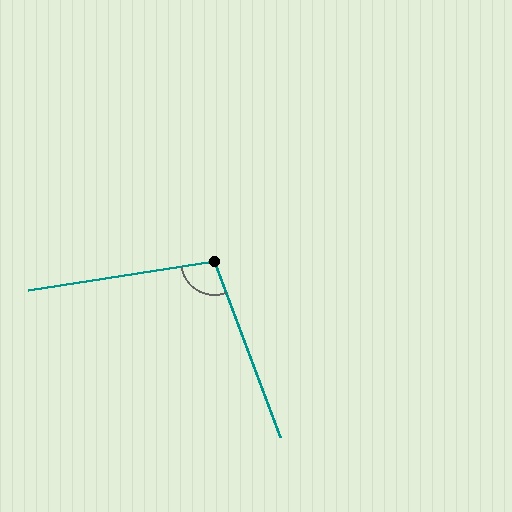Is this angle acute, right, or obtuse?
It is obtuse.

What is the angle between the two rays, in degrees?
Approximately 102 degrees.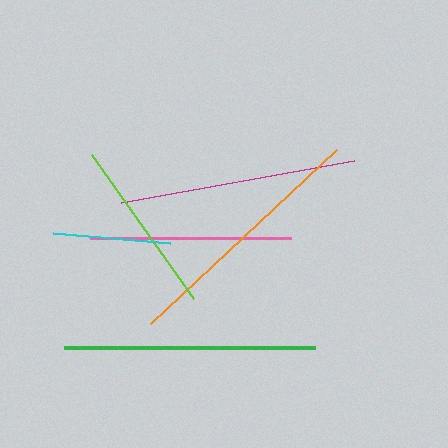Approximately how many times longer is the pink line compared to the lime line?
The pink line is approximately 1.1 times the length of the lime line.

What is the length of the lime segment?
The lime segment is approximately 176 pixels long.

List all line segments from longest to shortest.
From longest to shortest: orange, green, magenta, pink, lime, cyan.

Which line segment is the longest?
The orange line is the longest at approximately 254 pixels.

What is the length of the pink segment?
The pink segment is approximately 201 pixels long.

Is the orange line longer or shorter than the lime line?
The orange line is longer than the lime line.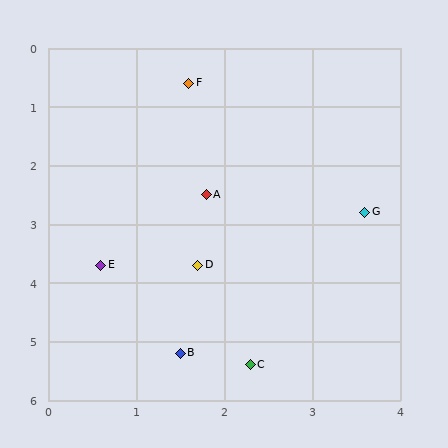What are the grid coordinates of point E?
Point E is at approximately (0.6, 3.7).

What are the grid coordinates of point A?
Point A is at approximately (1.8, 2.5).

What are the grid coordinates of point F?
Point F is at approximately (1.6, 0.6).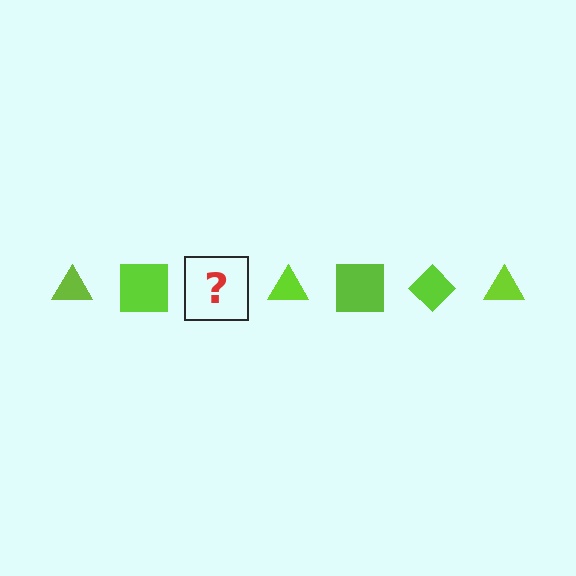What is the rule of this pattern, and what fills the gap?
The rule is that the pattern cycles through triangle, square, diamond shapes in lime. The gap should be filled with a lime diamond.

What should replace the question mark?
The question mark should be replaced with a lime diamond.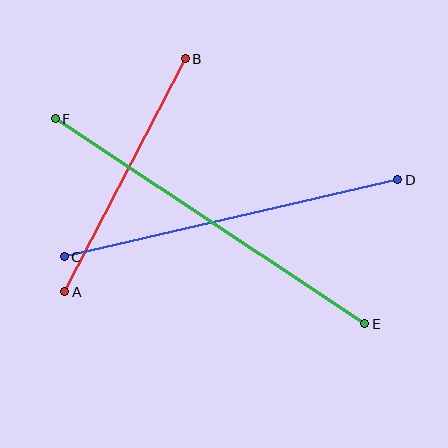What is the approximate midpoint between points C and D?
The midpoint is at approximately (231, 218) pixels.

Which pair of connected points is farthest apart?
Points E and F are farthest apart.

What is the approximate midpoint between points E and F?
The midpoint is at approximately (210, 221) pixels.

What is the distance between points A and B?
The distance is approximately 262 pixels.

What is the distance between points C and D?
The distance is approximately 342 pixels.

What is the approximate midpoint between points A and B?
The midpoint is at approximately (125, 175) pixels.